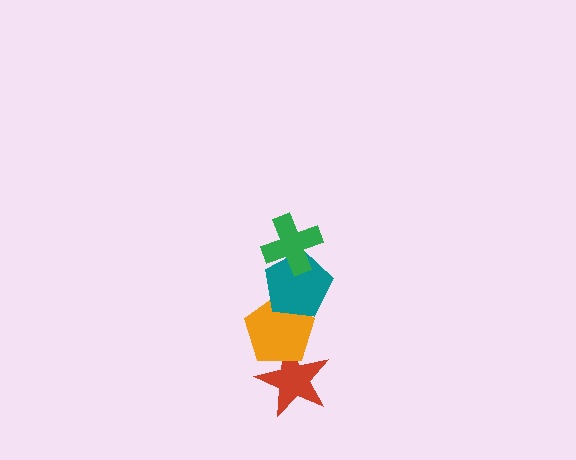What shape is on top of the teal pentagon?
The green cross is on top of the teal pentagon.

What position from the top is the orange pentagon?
The orange pentagon is 3rd from the top.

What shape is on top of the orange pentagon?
The teal pentagon is on top of the orange pentagon.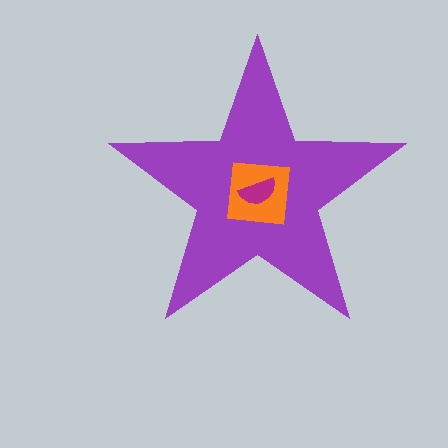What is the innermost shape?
The magenta semicircle.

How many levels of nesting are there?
3.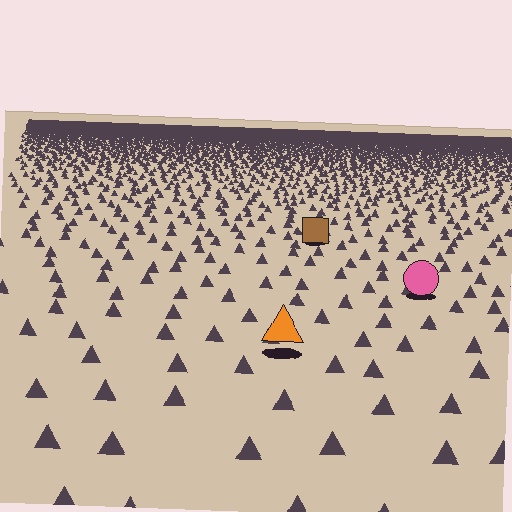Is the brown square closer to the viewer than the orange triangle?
No. The orange triangle is closer — you can tell from the texture gradient: the ground texture is coarser near it.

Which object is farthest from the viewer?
The brown square is farthest from the viewer. It appears smaller and the ground texture around it is denser.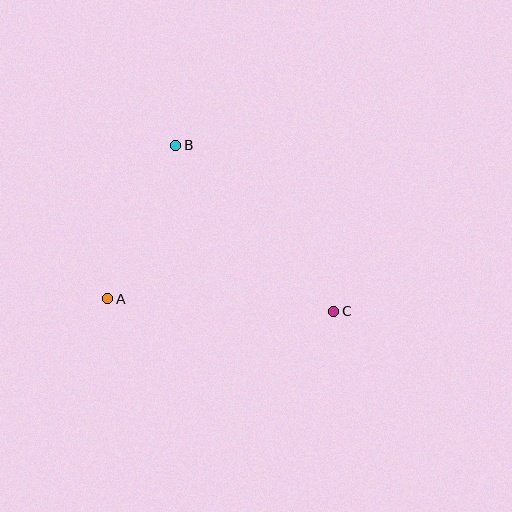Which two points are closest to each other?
Points A and B are closest to each other.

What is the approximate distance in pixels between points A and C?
The distance between A and C is approximately 226 pixels.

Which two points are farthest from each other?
Points B and C are farthest from each other.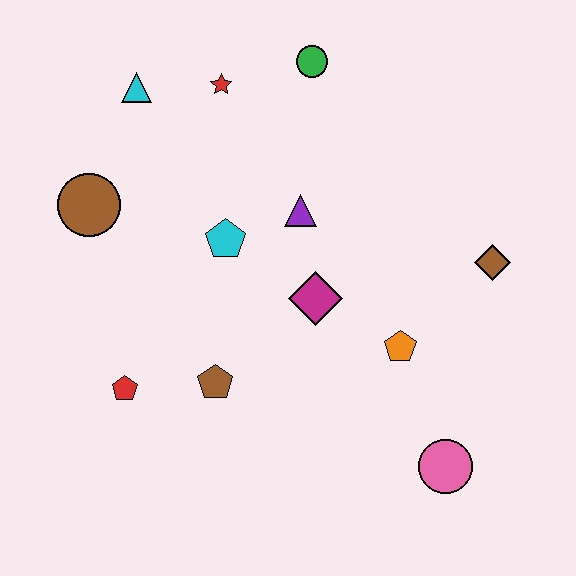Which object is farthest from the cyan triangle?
The pink circle is farthest from the cyan triangle.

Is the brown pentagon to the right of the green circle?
No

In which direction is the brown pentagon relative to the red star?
The brown pentagon is below the red star.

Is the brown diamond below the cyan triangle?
Yes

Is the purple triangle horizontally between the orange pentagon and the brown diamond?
No